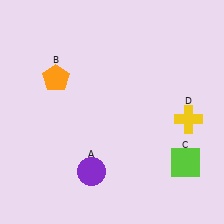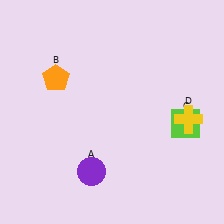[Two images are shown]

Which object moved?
The lime square (C) moved up.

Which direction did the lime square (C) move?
The lime square (C) moved up.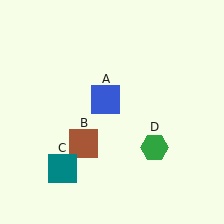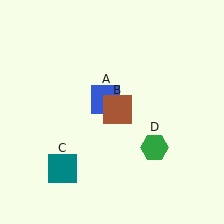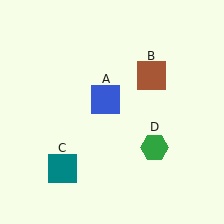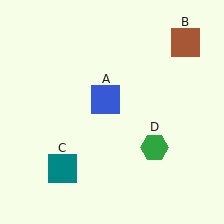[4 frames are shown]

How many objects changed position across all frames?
1 object changed position: brown square (object B).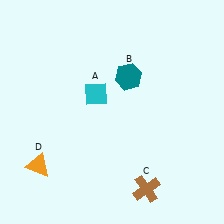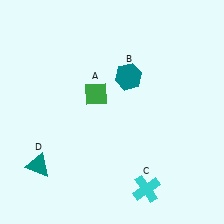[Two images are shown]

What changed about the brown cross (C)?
In Image 1, C is brown. In Image 2, it changed to cyan.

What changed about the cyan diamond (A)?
In Image 1, A is cyan. In Image 2, it changed to green.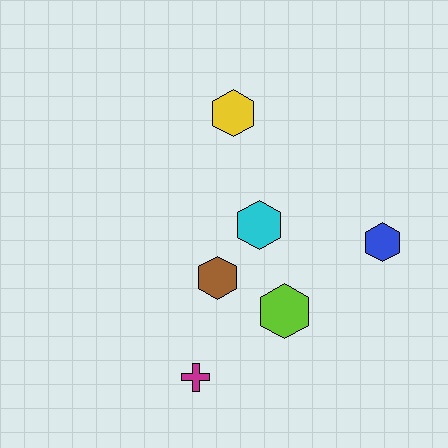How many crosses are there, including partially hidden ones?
There is 1 cross.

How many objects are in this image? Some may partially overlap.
There are 6 objects.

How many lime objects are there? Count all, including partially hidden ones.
There is 1 lime object.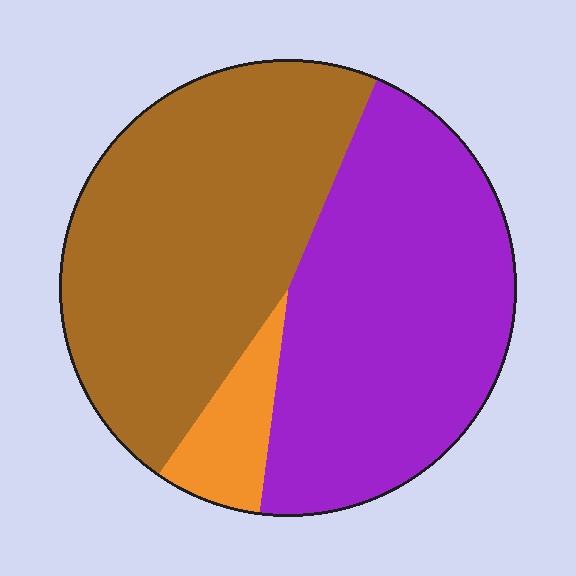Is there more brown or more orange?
Brown.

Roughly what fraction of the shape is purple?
Purple covers around 45% of the shape.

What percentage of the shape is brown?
Brown covers 47% of the shape.